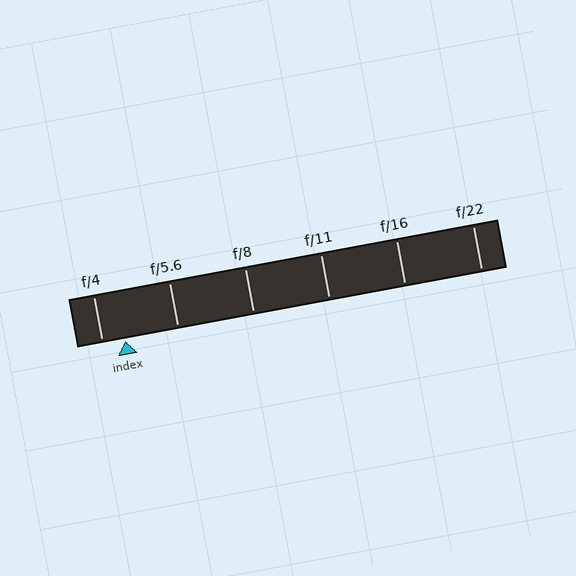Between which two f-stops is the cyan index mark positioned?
The index mark is between f/4 and f/5.6.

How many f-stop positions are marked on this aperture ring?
There are 6 f-stop positions marked.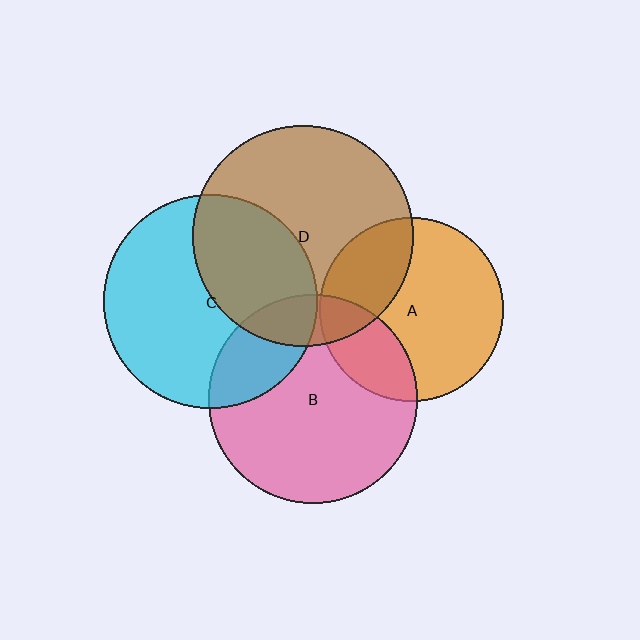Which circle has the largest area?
Circle D (brown).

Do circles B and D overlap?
Yes.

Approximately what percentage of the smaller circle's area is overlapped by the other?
Approximately 15%.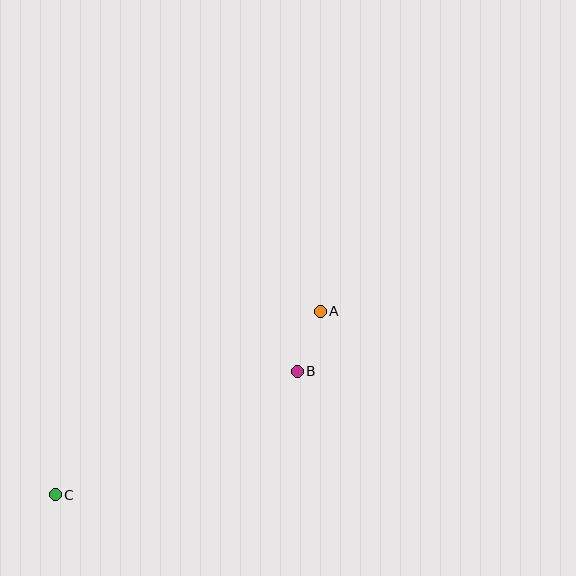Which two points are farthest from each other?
Points A and C are farthest from each other.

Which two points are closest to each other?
Points A and B are closest to each other.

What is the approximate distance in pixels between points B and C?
The distance between B and C is approximately 272 pixels.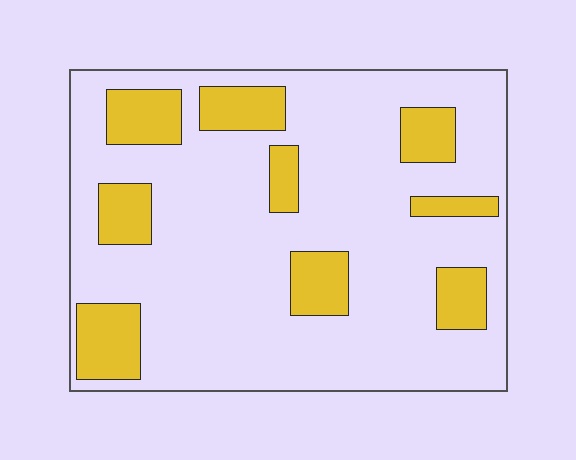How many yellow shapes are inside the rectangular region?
9.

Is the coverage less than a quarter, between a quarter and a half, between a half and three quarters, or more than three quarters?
Less than a quarter.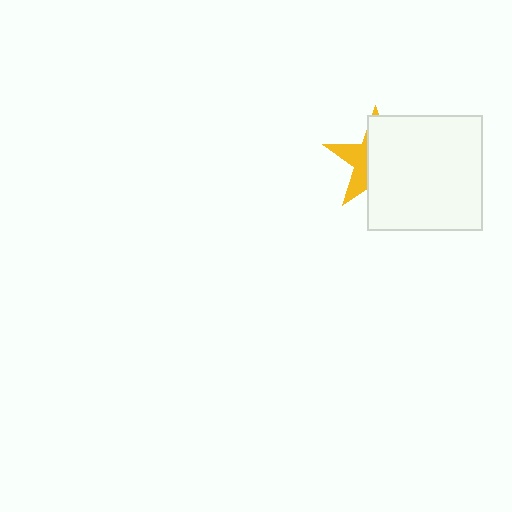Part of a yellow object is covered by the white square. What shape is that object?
It is a star.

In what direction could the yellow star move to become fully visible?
The yellow star could move left. That would shift it out from behind the white square entirely.